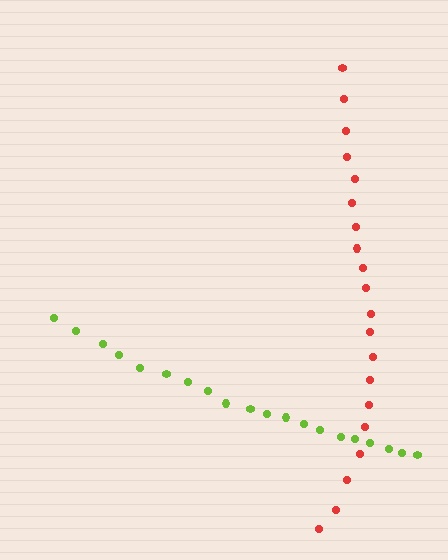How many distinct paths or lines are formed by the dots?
There are 2 distinct paths.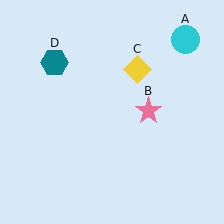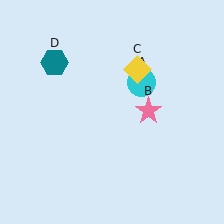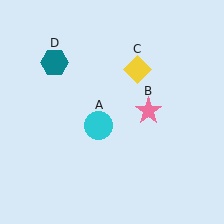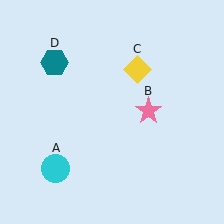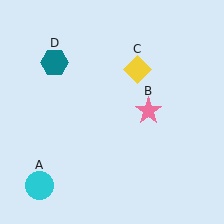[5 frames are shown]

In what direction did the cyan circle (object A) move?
The cyan circle (object A) moved down and to the left.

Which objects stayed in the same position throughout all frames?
Pink star (object B) and yellow diamond (object C) and teal hexagon (object D) remained stationary.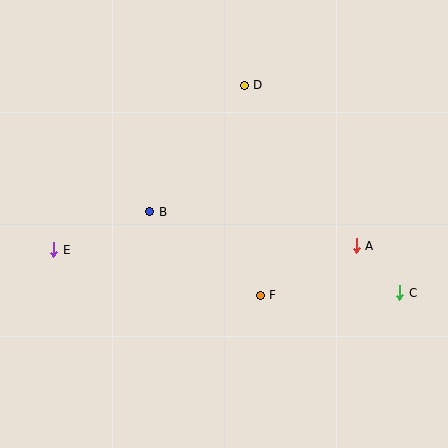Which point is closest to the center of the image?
Point B at (150, 212) is closest to the center.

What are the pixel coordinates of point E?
Point E is at (54, 250).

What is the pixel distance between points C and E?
The distance between C and E is 349 pixels.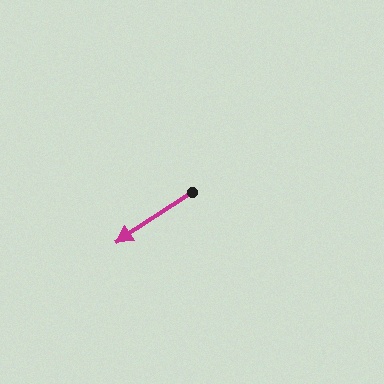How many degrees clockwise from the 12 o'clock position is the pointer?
Approximately 237 degrees.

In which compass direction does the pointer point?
Southwest.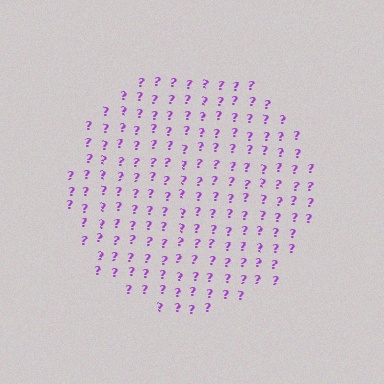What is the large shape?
The large shape is a circle.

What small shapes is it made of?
It is made of small question marks.